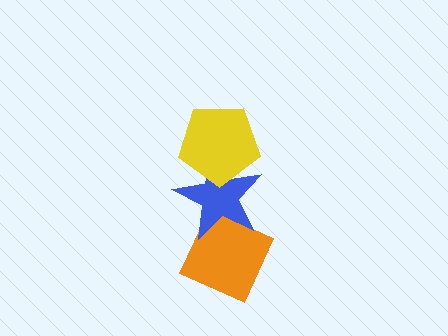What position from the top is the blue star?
The blue star is 2nd from the top.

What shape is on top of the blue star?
The yellow pentagon is on top of the blue star.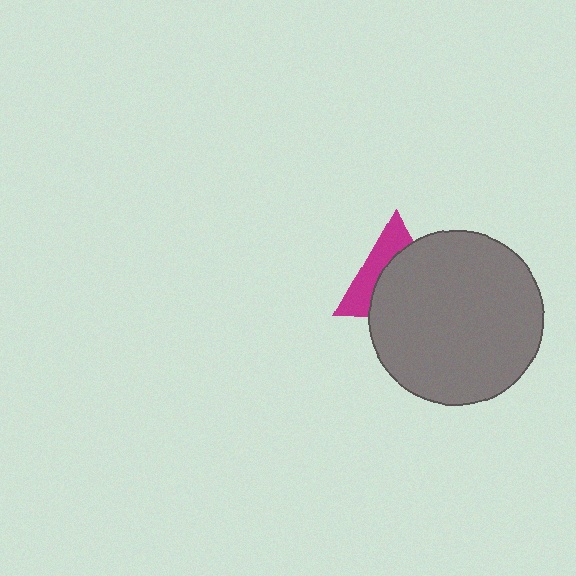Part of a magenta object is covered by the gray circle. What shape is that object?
It is a triangle.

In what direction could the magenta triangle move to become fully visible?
The magenta triangle could move toward the upper-left. That would shift it out from behind the gray circle entirely.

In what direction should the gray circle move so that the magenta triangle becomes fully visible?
The gray circle should move toward the lower-right. That is the shortest direction to clear the overlap and leave the magenta triangle fully visible.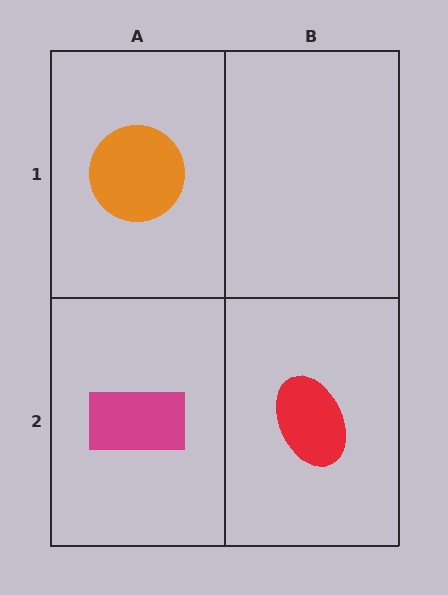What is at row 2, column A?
A magenta rectangle.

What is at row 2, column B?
A red ellipse.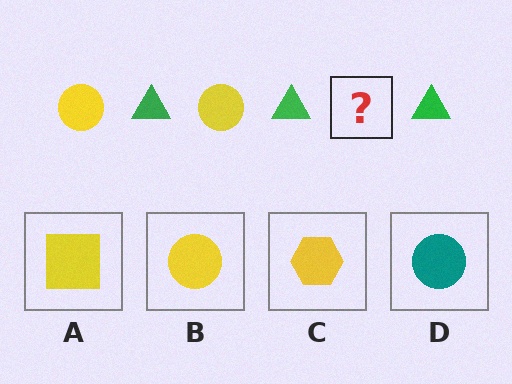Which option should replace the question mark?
Option B.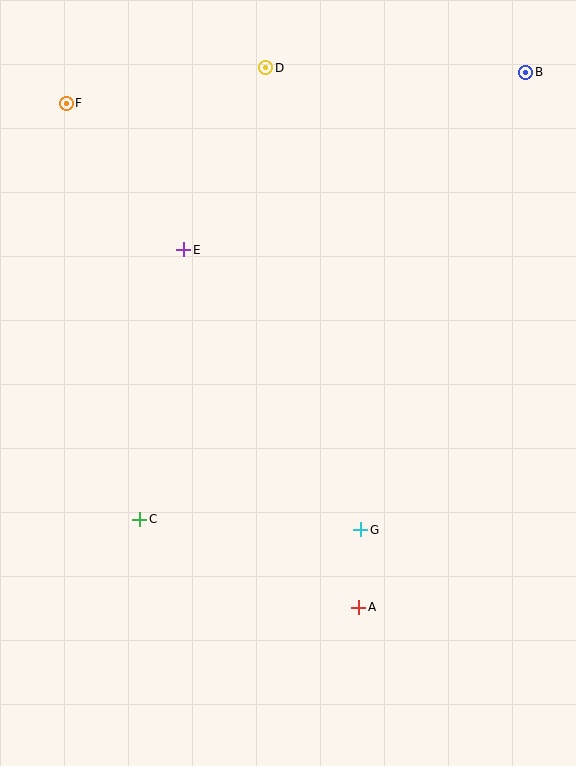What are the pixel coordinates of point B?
Point B is at (526, 72).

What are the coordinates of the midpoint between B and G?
The midpoint between B and G is at (443, 301).